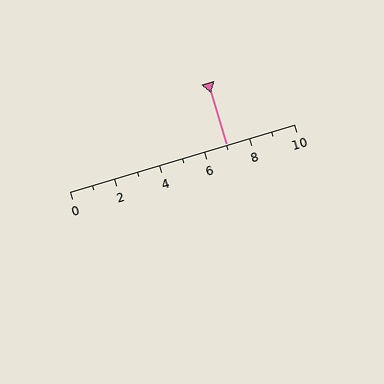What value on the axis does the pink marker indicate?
The marker indicates approximately 7.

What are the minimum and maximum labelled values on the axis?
The axis runs from 0 to 10.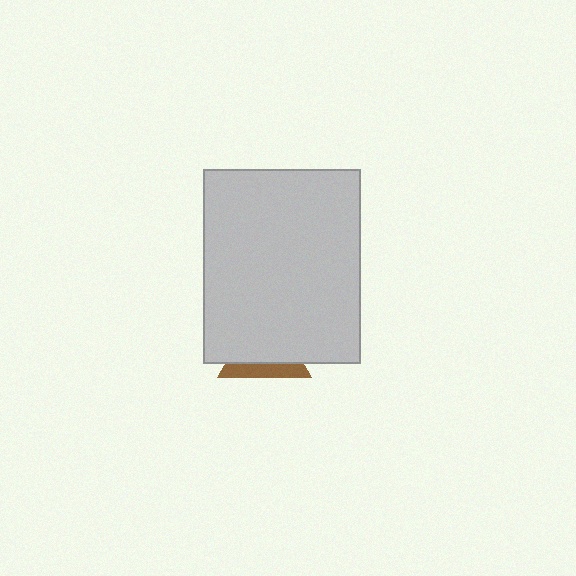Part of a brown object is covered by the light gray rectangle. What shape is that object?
It is a triangle.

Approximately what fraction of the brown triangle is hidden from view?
Roughly 69% of the brown triangle is hidden behind the light gray rectangle.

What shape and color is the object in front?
The object in front is a light gray rectangle.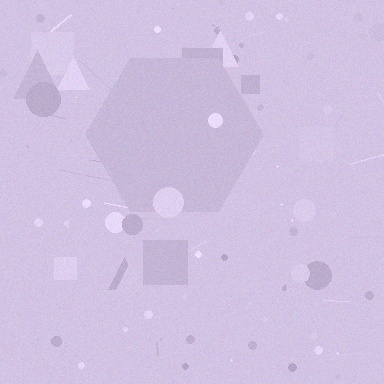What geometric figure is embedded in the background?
A hexagon is embedded in the background.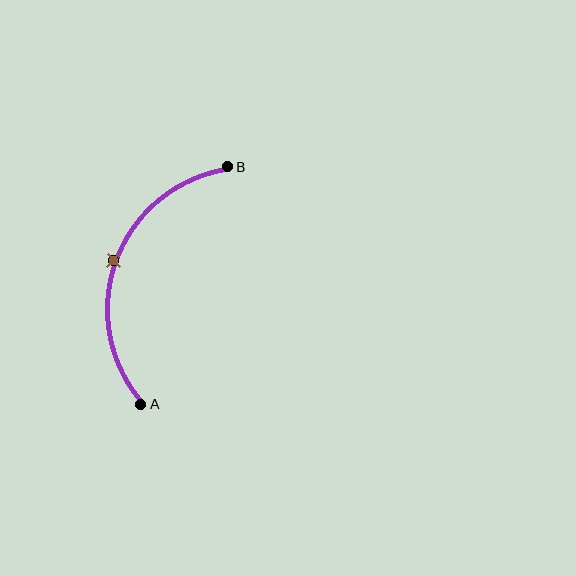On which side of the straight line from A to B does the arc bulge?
The arc bulges to the left of the straight line connecting A and B.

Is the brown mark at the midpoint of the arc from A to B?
Yes. The brown mark lies on the arc at equal arc-length from both A and B — it is the arc midpoint.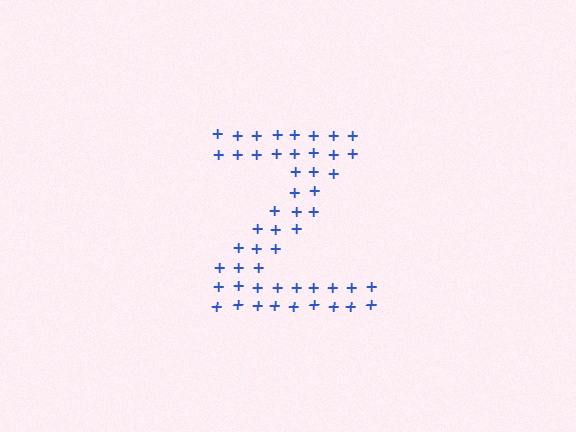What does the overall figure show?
The overall figure shows the letter Z.